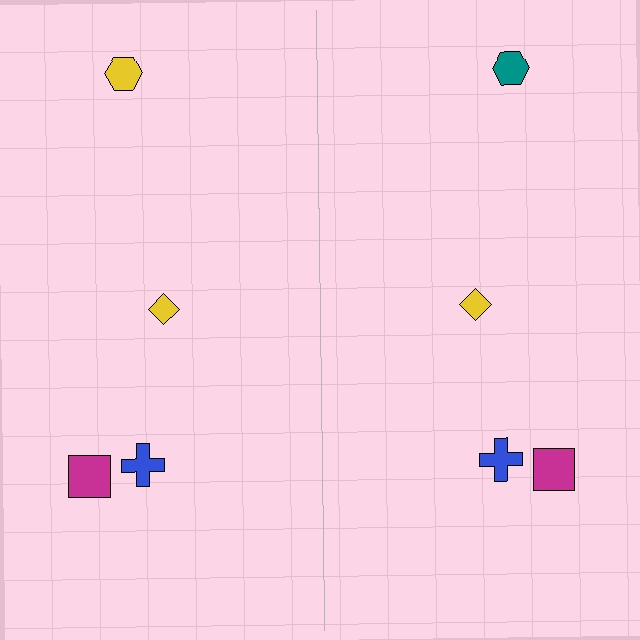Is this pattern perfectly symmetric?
No, the pattern is not perfectly symmetric. The teal hexagon on the right side breaks the symmetry — its mirror counterpart is yellow.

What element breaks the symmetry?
The teal hexagon on the right side breaks the symmetry — its mirror counterpart is yellow.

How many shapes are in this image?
There are 8 shapes in this image.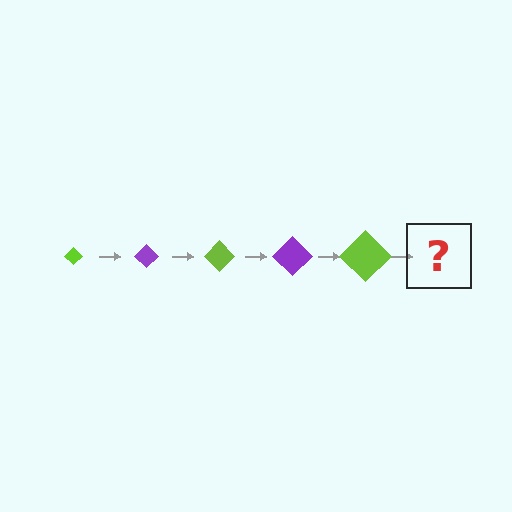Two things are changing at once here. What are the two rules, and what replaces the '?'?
The two rules are that the diamond grows larger each step and the color cycles through lime and purple. The '?' should be a purple diamond, larger than the previous one.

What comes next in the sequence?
The next element should be a purple diamond, larger than the previous one.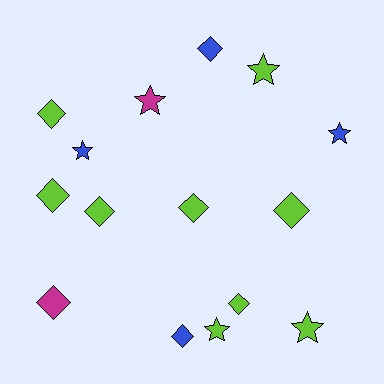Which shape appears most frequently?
Diamond, with 9 objects.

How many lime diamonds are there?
There are 6 lime diamonds.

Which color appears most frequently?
Lime, with 9 objects.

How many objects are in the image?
There are 15 objects.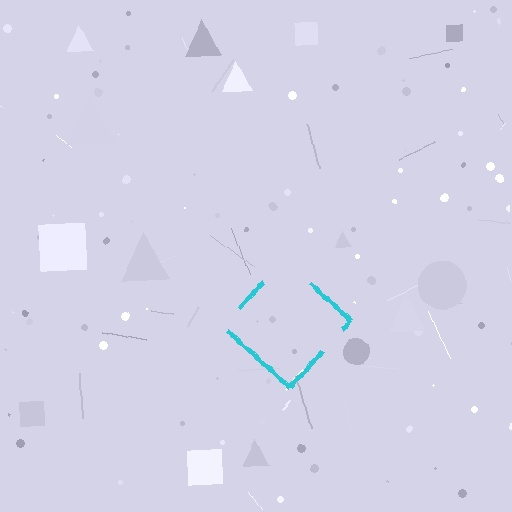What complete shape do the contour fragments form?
The contour fragments form a diamond.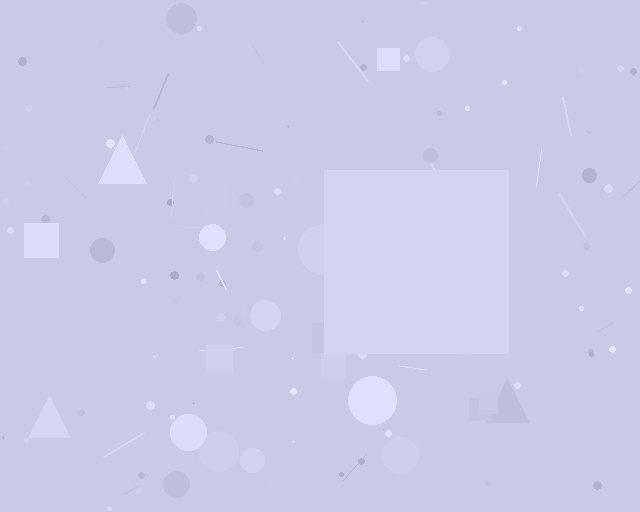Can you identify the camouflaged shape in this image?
The camouflaged shape is a square.